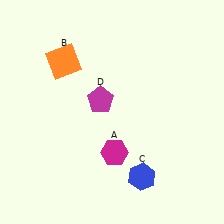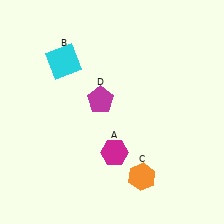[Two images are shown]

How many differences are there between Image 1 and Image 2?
There are 2 differences between the two images.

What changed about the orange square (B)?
In Image 1, B is orange. In Image 2, it changed to cyan.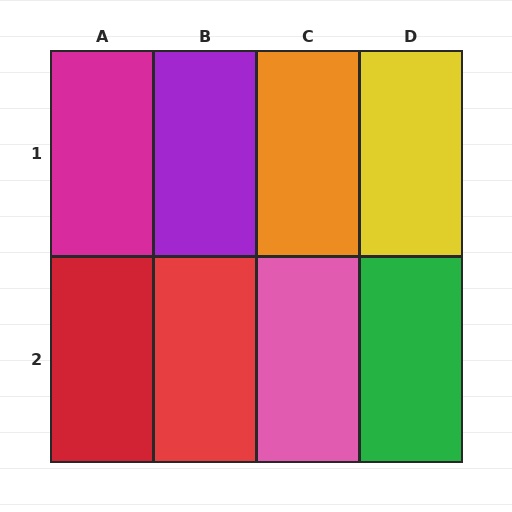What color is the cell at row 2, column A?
Red.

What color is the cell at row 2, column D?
Green.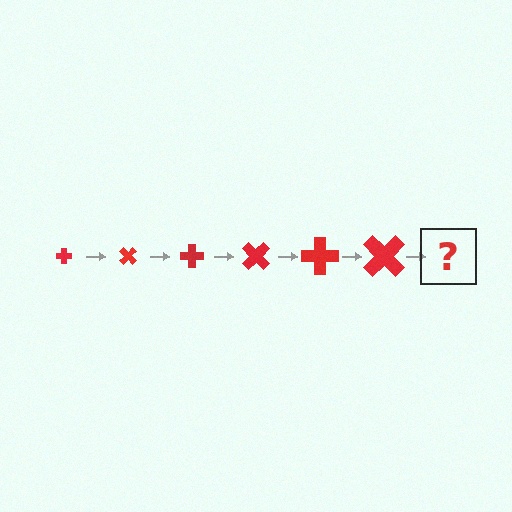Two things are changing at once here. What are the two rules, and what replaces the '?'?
The two rules are that the cross grows larger each step and it rotates 45 degrees each step. The '?' should be a cross, larger than the previous one and rotated 270 degrees from the start.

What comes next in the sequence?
The next element should be a cross, larger than the previous one and rotated 270 degrees from the start.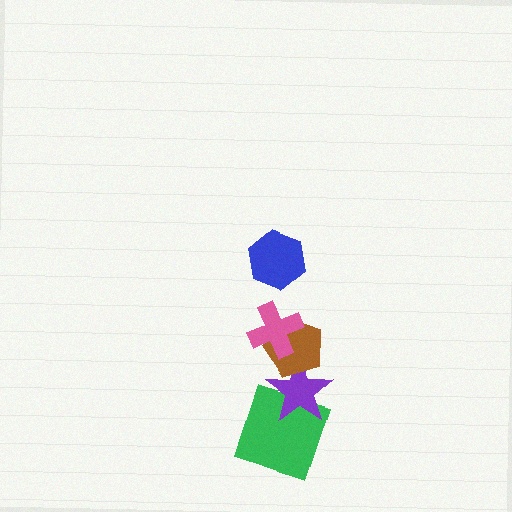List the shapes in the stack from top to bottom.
From top to bottom: the blue hexagon, the pink cross, the brown pentagon, the purple star, the green square.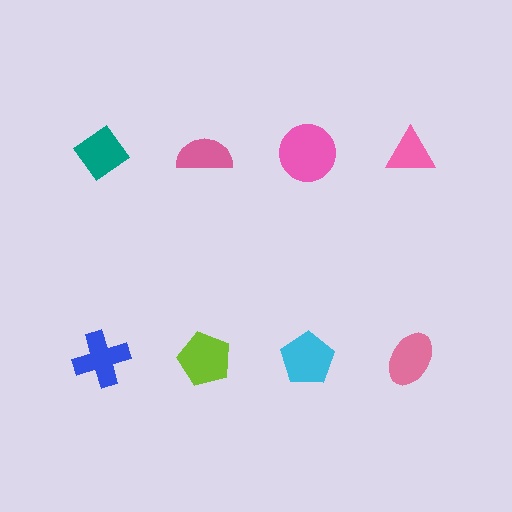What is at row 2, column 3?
A cyan pentagon.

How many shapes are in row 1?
4 shapes.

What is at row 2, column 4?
A pink ellipse.